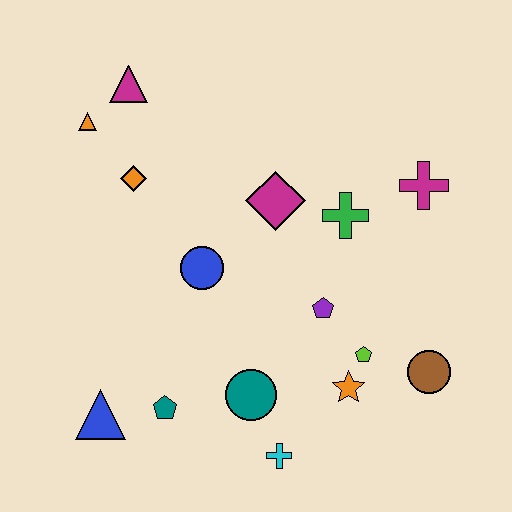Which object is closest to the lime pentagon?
The orange star is closest to the lime pentagon.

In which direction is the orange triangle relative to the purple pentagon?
The orange triangle is to the left of the purple pentagon.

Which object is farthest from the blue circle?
The brown circle is farthest from the blue circle.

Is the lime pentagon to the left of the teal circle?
No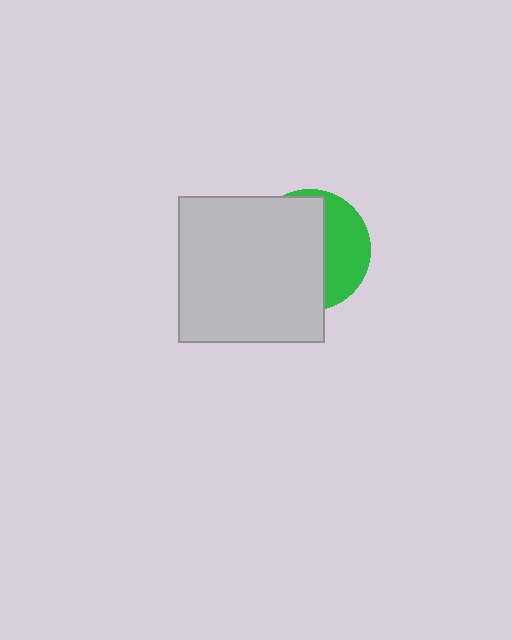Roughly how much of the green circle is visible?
A small part of it is visible (roughly 36%).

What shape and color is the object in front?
The object in front is a light gray square.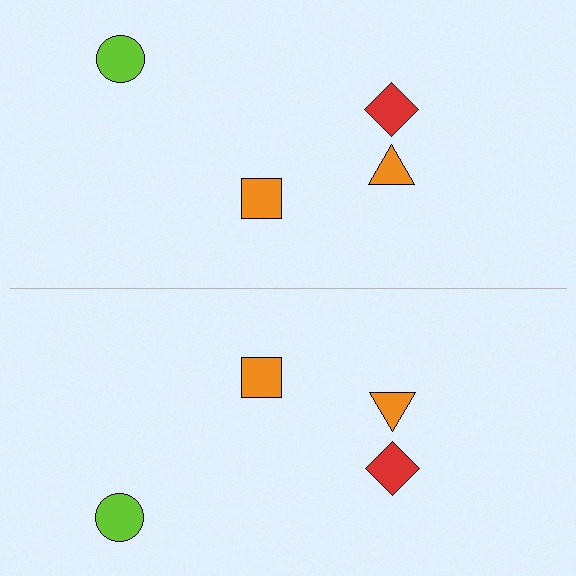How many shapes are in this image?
There are 8 shapes in this image.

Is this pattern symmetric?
Yes, this pattern has bilateral (reflection) symmetry.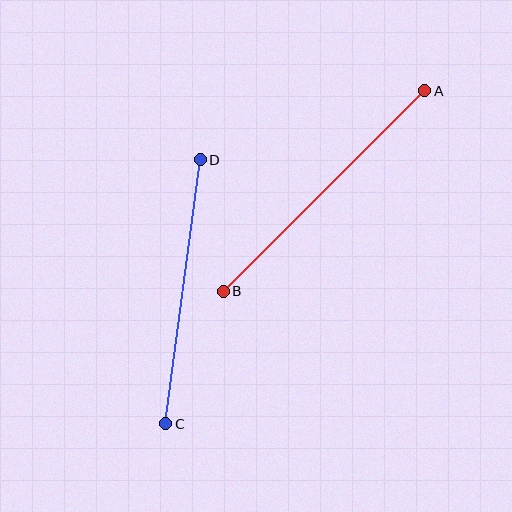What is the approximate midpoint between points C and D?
The midpoint is at approximately (183, 292) pixels.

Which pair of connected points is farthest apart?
Points A and B are farthest apart.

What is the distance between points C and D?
The distance is approximately 266 pixels.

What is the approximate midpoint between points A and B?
The midpoint is at approximately (324, 191) pixels.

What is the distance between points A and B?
The distance is approximately 285 pixels.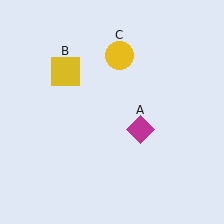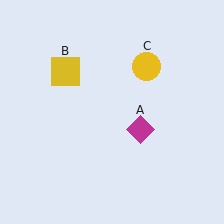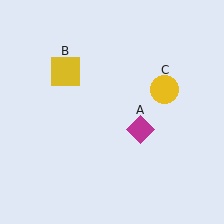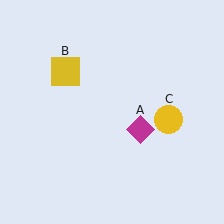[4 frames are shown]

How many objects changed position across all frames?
1 object changed position: yellow circle (object C).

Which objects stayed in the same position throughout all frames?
Magenta diamond (object A) and yellow square (object B) remained stationary.